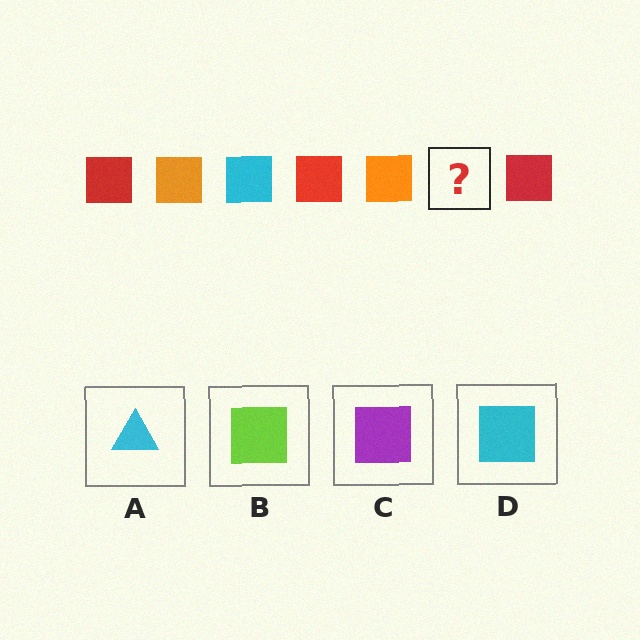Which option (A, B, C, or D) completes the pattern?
D.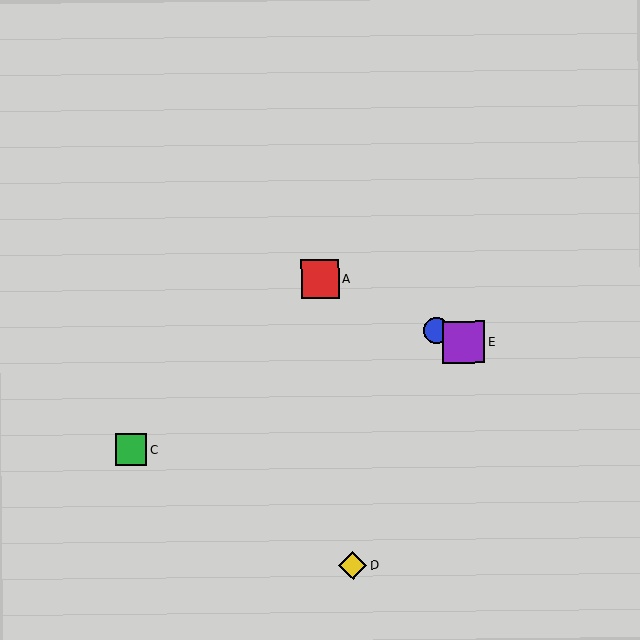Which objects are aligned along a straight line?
Objects A, B, E are aligned along a straight line.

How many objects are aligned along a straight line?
3 objects (A, B, E) are aligned along a straight line.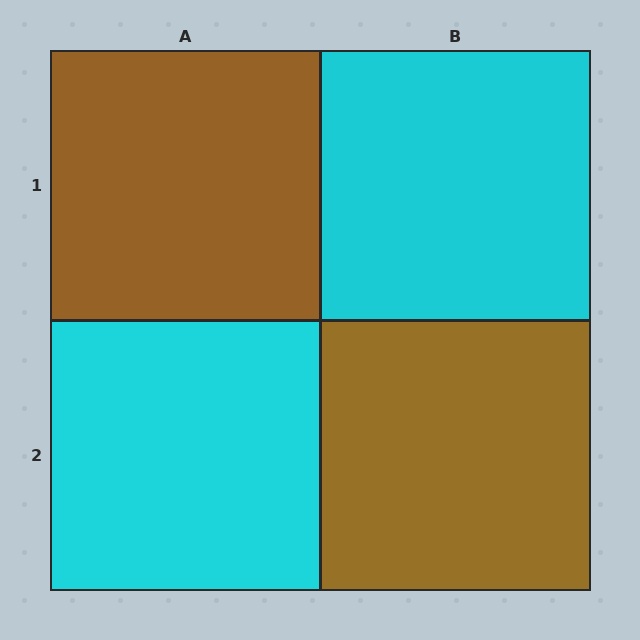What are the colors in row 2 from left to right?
Cyan, brown.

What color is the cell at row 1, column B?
Cyan.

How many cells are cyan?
2 cells are cyan.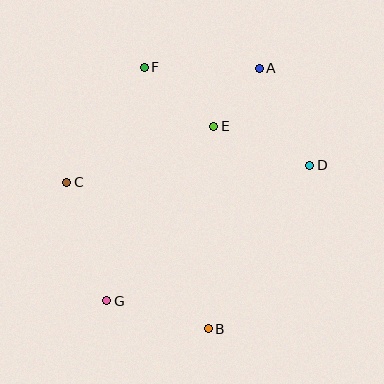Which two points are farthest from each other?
Points A and G are farthest from each other.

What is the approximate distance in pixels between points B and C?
The distance between B and C is approximately 204 pixels.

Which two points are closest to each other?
Points A and E are closest to each other.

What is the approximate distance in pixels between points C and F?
The distance between C and F is approximately 139 pixels.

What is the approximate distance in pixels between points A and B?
The distance between A and B is approximately 266 pixels.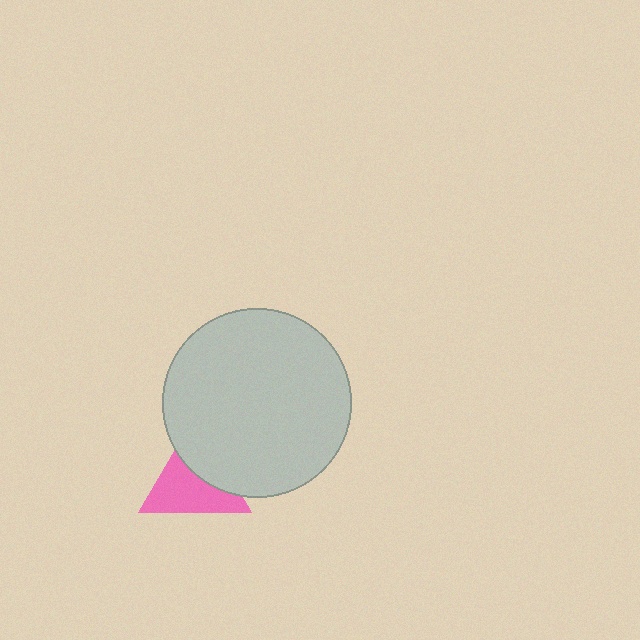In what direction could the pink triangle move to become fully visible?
The pink triangle could move toward the lower-left. That would shift it out from behind the light gray circle entirely.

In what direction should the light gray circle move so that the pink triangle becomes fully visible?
The light gray circle should move toward the upper-right. That is the shortest direction to clear the overlap and leave the pink triangle fully visible.